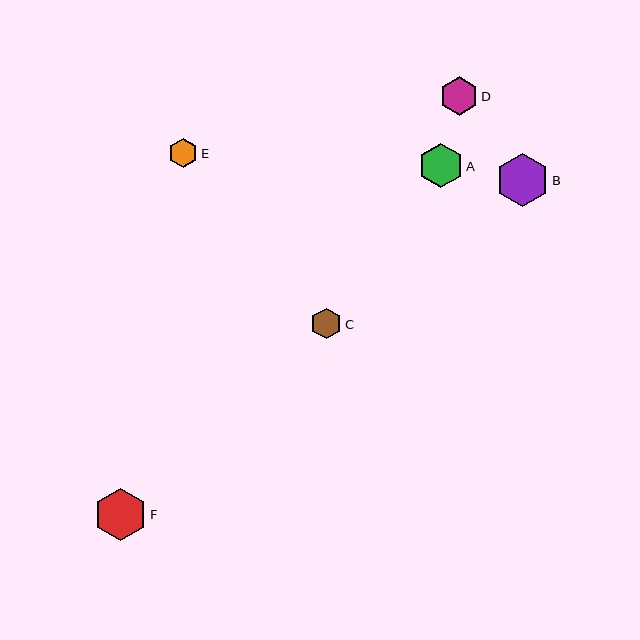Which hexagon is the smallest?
Hexagon E is the smallest with a size of approximately 30 pixels.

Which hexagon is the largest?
Hexagon B is the largest with a size of approximately 53 pixels.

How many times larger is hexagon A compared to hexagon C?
Hexagon A is approximately 1.5 times the size of hexagon C.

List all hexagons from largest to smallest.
From largest to smallest: B, F, A, D, C, E.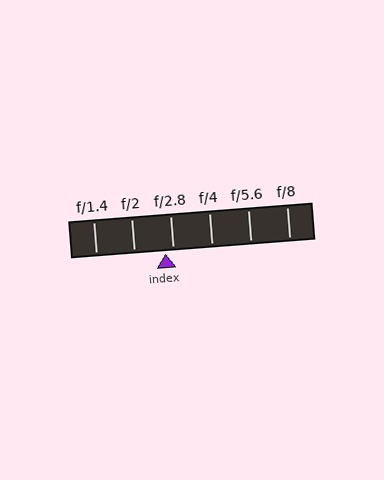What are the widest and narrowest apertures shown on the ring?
The widest aperture shown is f/1.4 and the narrowest is f/8.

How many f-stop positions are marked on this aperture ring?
There are 6 f-stop positions marked.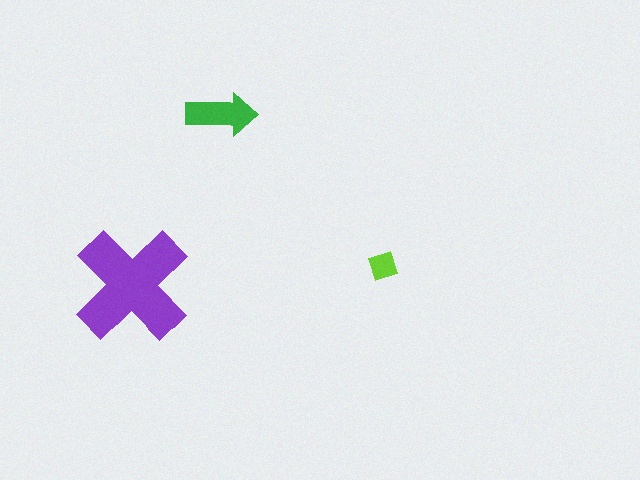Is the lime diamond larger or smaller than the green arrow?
Smaller.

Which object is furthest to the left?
The purple cross is leftmost.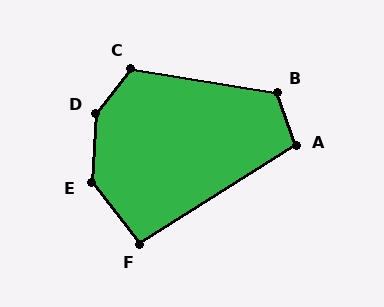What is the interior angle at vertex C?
Approximately 119 degrees (obtuse).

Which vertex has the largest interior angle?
D, at approximately 145 degrees.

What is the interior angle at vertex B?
Approximately 119 degrees (obtuse).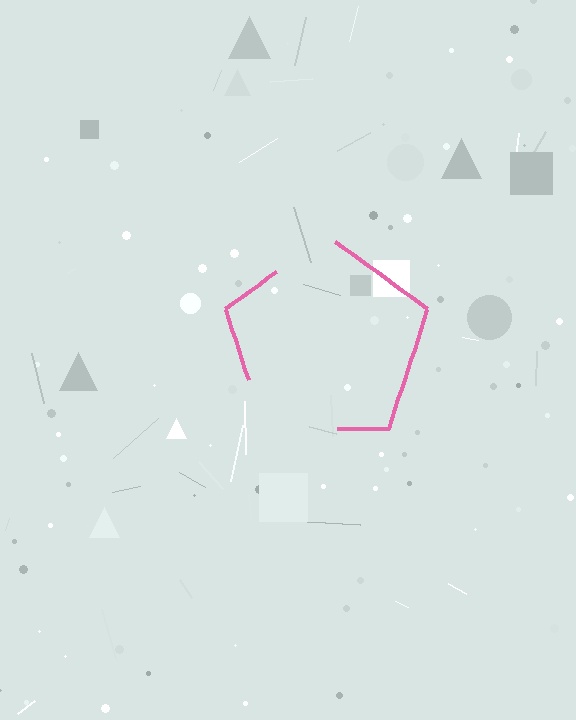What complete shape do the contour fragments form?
The contour fragments form a pentagon.